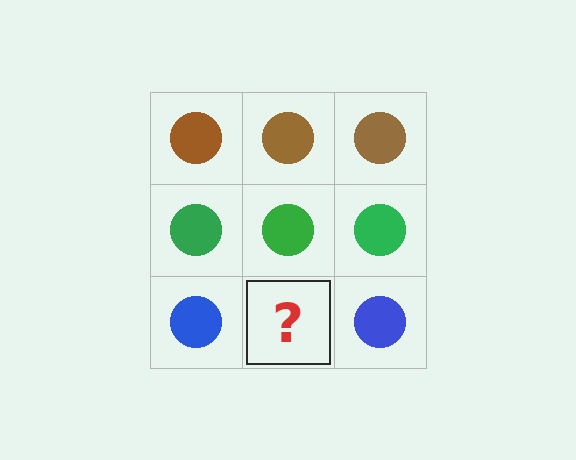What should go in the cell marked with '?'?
The missing cell should contain a blue circle.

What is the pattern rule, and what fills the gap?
The rule is that each row has a consistent color. The gap should be filled with a blue circle.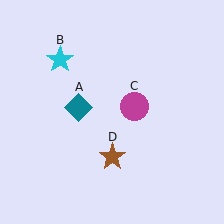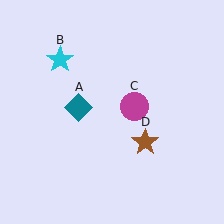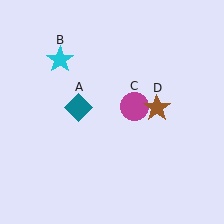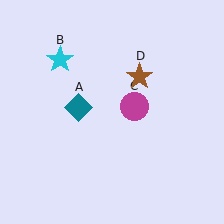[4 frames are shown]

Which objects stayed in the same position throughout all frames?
Teal diamond (object A) and cyan star (object B) and magenta circle (object C) remained stationary.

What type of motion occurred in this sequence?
The brown star (object D) rotated counterclockwise around the center of the scene.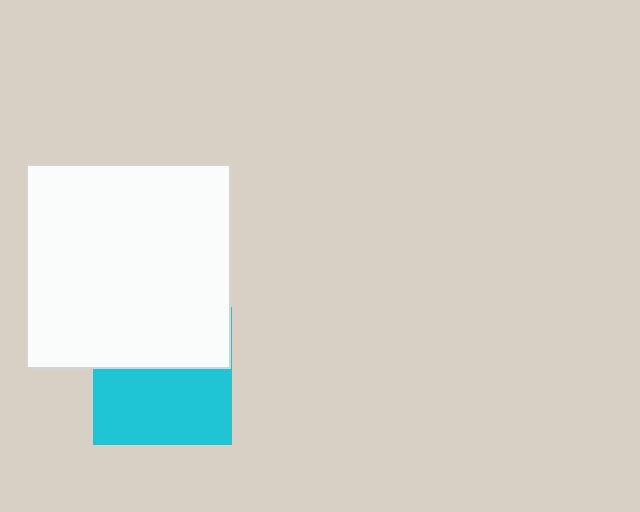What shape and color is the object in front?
The object in front is a white square.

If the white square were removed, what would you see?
You would see the complete cyan square.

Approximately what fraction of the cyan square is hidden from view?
Roughly 45% of the cyan square is hidden behind the white square.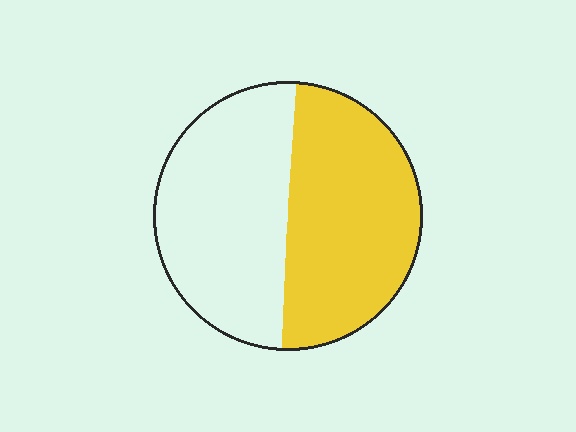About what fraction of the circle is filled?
About one half (1/2).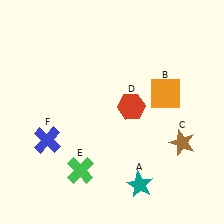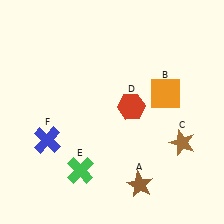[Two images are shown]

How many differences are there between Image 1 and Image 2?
There is 1 difference between the two images.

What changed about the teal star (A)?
In Image 1, A is teal. In Image 2, it changed to brown.